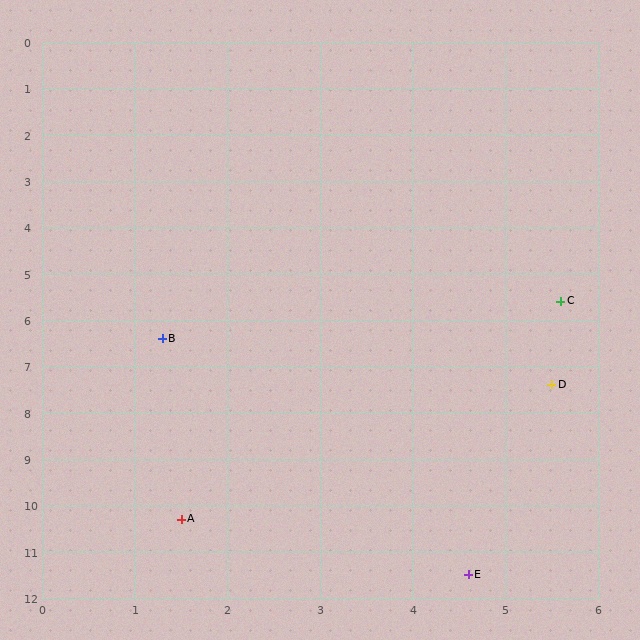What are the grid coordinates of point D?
Point D is at approximately (5.5, 7.4).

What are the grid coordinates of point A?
Point A is at approximately (1.5, 10.3).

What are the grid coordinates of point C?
Point C is at approximately (5.6, 5.6).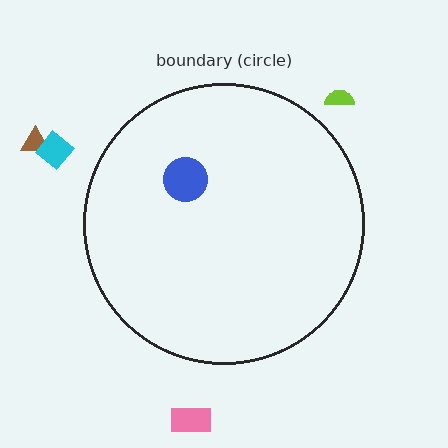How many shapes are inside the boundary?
1 inside, 4 outside.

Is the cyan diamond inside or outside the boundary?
Outside.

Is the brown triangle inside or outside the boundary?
Outside.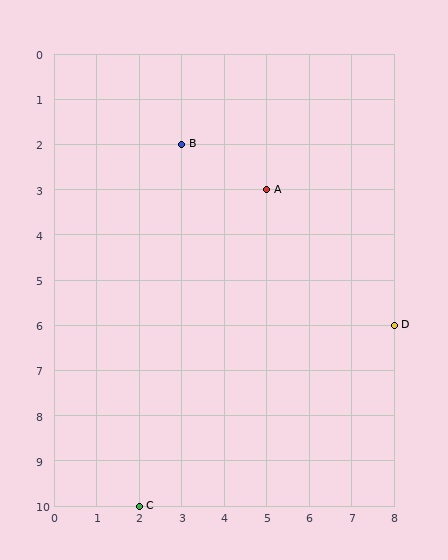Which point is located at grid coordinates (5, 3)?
Point A is at (5, 3).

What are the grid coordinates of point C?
Point C is at grid coordinates (2, 10).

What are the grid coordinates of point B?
Point B is at grid coordinates (3, 2).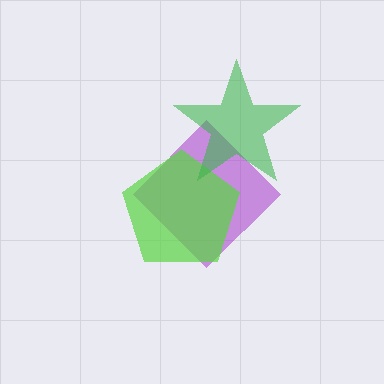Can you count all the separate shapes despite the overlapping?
Yes, there are 3 separate shapes.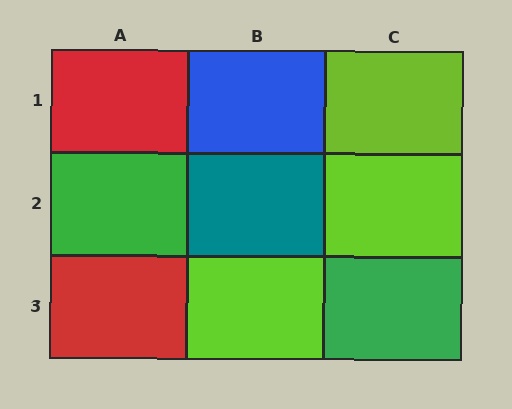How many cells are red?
2 cells are red.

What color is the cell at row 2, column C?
Lime.